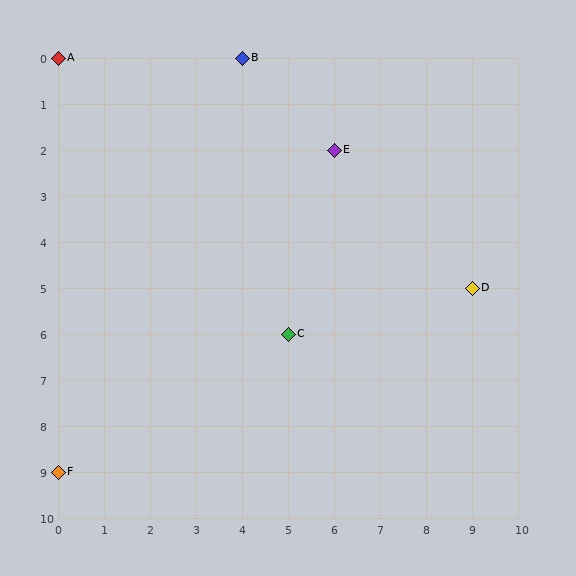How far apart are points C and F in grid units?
Points C and F are 5 columns and 3 rows apart (about 5.8 grid units diagonally).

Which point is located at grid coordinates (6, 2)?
Point E is at (6, 2).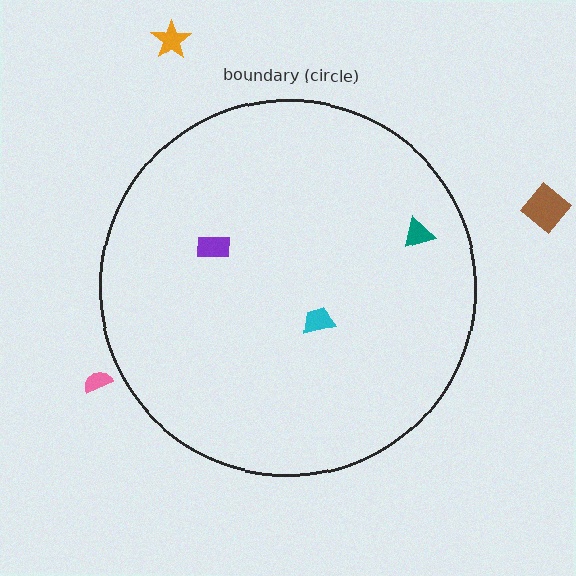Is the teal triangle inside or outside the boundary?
Inside.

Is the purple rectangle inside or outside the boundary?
Inside.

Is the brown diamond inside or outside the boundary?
Outside.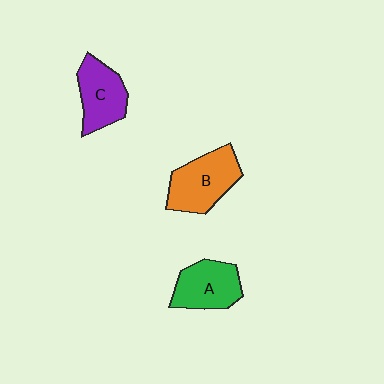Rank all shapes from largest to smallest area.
From largest to smallest: B (orange), A (green), C (purple).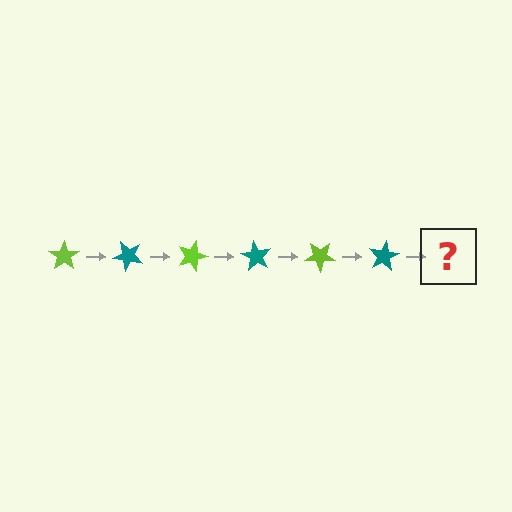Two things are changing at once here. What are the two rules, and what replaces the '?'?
The two rules are that it rotates 45 degrees each step and the color cycles through lime and teal. The '?' should be a lime star, rotated 270 degrees from the start.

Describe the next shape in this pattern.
It should be a lime star, rotated 270 degrees from the start.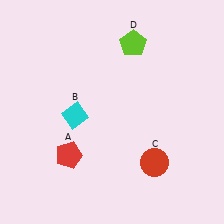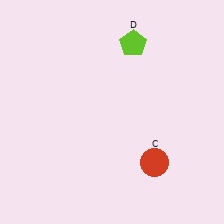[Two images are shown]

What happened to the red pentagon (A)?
The red pentagon (A) was removed in Image 2. It was in the bottom-left area of Image 1.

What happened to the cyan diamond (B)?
The cyan diamond (B) was removed in Image 2. It was in the bottom-left area of Image 1.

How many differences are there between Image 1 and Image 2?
There are 2 differences between the two images.